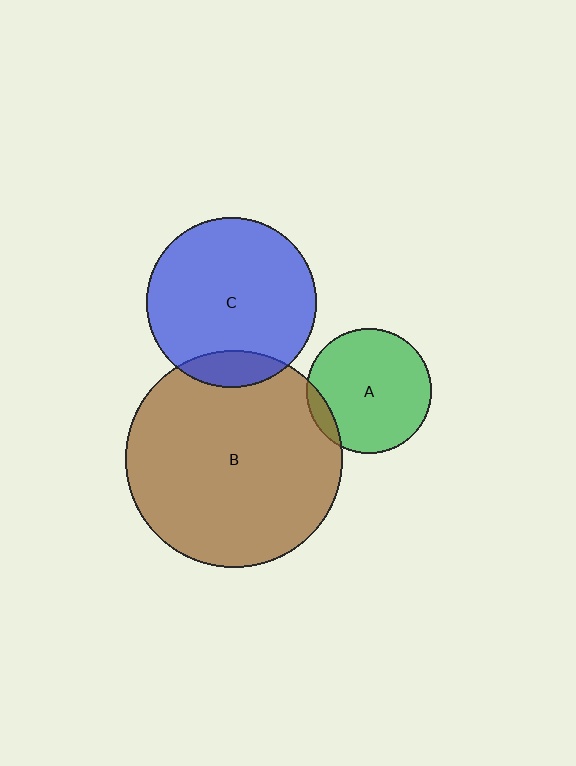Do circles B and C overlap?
Yes.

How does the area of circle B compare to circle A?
Approximately 3.0 times.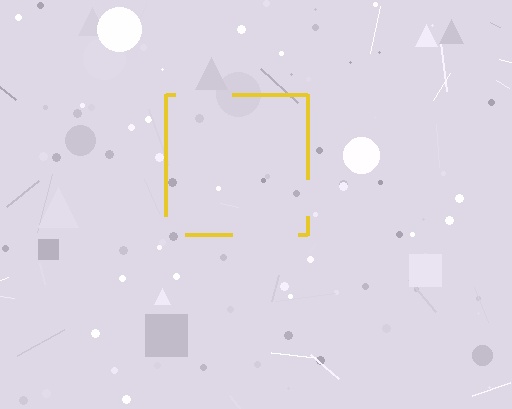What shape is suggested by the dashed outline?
The dashed outline suggests a square.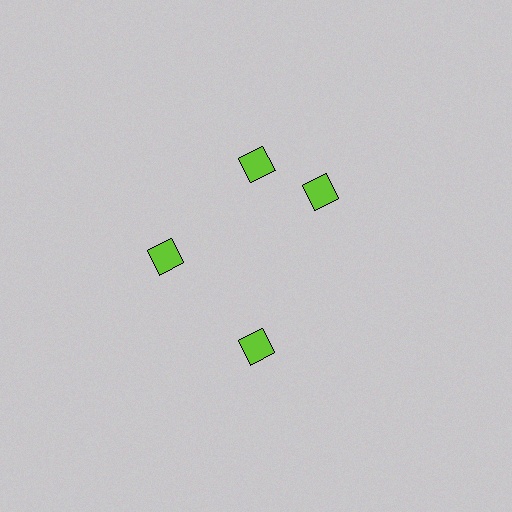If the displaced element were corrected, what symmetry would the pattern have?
It would have 4-fold rotational symmetry — the pattern would map onto itself every 90 degrees.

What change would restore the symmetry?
The symmetry would be restored by rotating it back into even spacing with its neighbors so that all 4 diamonds sit at equal angles and equal distance from the center.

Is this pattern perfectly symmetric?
No. The 4 lime diamonds are arranged in a ring, but one element near the 3 o'clock position is rotated out of alignment along the ring, breaking the 4-fold rotational symmetry.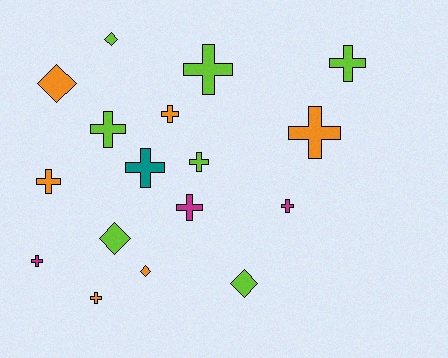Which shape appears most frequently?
Cross, with 12 objects.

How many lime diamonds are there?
There are 3 lime diamonds.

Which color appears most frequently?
Lime, with 7 objects.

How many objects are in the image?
There are 17 objects.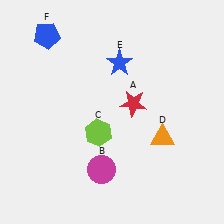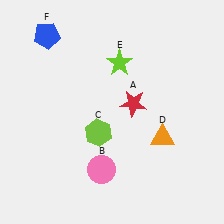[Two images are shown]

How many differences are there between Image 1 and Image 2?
There are 2 differences between the two images.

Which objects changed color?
B changed from magenta to pink. E changed from blue to lime.